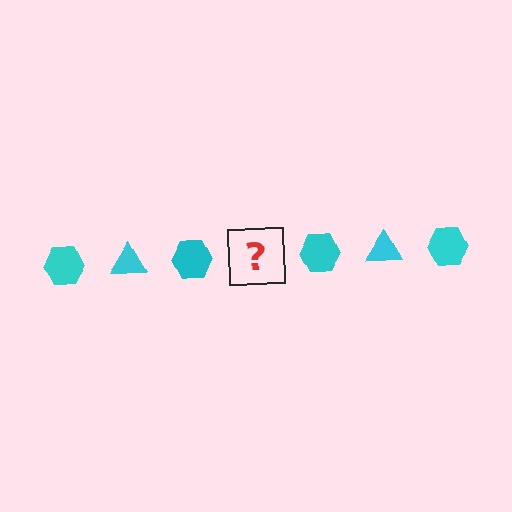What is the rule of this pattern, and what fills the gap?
The rule is that the pattern cycles through hexagon, triangle shapes in cyan. The gap should be filled with a cyan triangle.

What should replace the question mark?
The question mark should be replaced with a cyan triangle.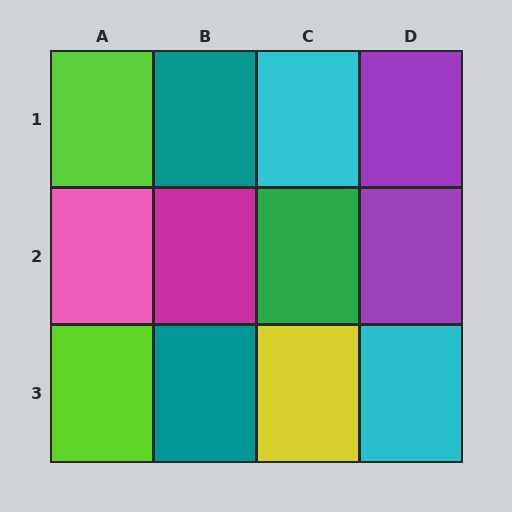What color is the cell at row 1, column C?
Cyan.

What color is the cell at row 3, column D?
Cyan.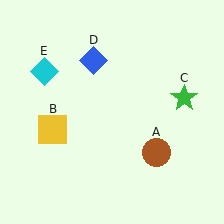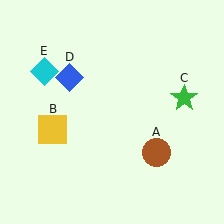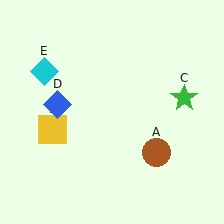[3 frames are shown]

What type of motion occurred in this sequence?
The blue diamond (object D) rotated counterclockwise around the center of the scene.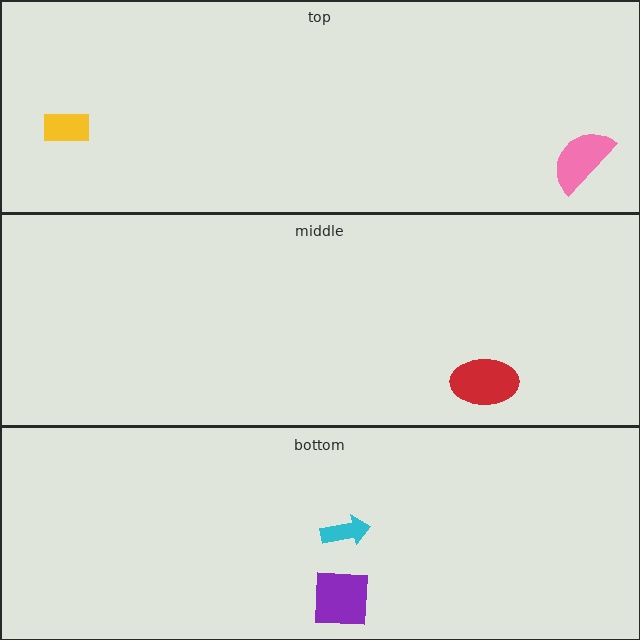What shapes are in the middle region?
The red ellipse.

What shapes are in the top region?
The pink semicircle, the yellow rectangle.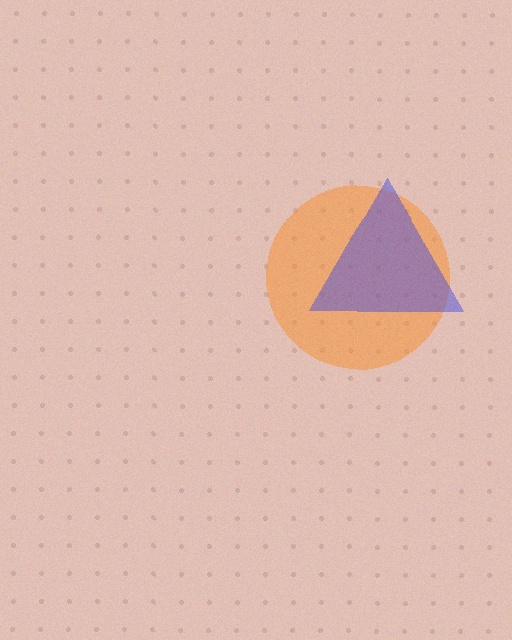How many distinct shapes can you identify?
There are 2 distinct shapes: an orange circle, a blue triangle.